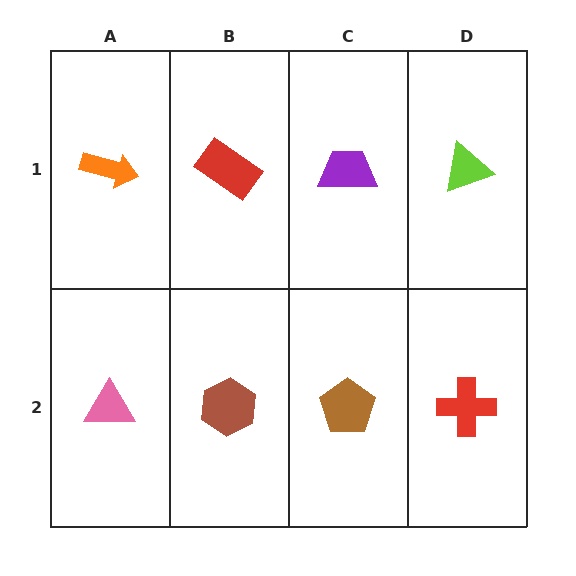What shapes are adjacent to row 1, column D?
A red cross (row 2, column D), a purple trapezoid (row 1, column C).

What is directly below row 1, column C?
A brown pentagon.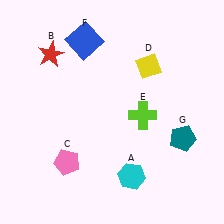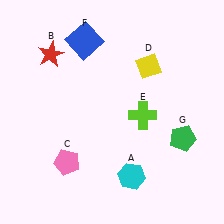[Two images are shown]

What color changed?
The pentagon (G) changed from teal in Image 1 to green in Image 2.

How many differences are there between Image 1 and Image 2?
There is 1 difference between the two images.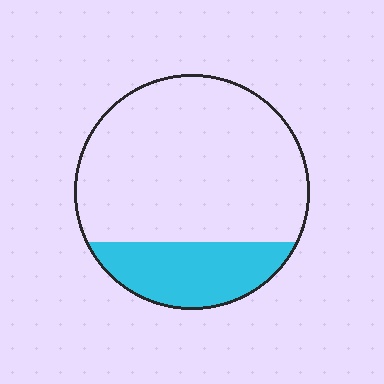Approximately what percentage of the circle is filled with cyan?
Approximately 25%.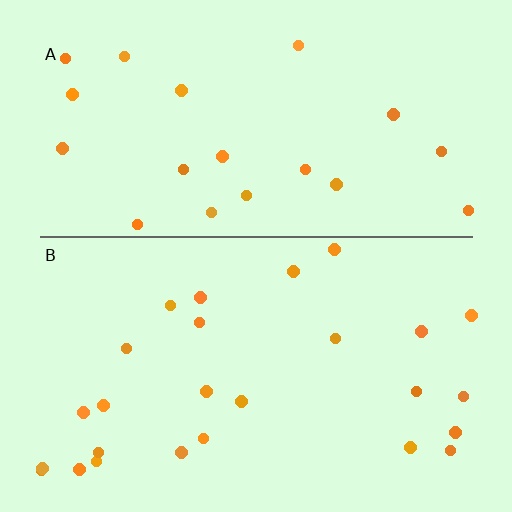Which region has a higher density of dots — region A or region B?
B (the bottom).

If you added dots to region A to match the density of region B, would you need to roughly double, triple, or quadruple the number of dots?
Approximately double.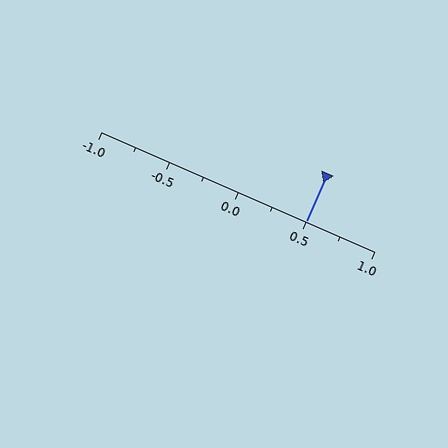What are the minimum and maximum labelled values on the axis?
The axis runs from -1.0 to 1.0.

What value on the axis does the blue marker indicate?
The marker indicates approximately 0.5.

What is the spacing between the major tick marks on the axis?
The major ticks are spaced 0.5 apart.